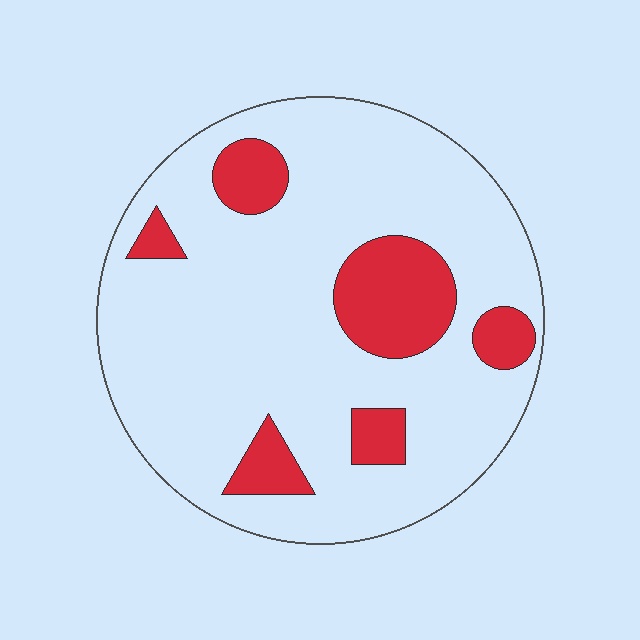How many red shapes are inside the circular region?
6.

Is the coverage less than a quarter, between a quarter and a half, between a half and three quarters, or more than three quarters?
Less than a quarter.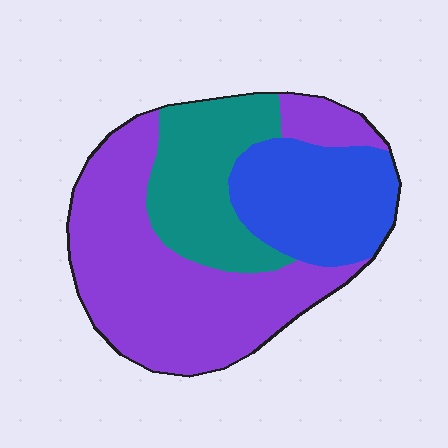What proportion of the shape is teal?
Teal takes up about one quarter (1/4) of the shape.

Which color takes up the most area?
Purple, at roughly 50%.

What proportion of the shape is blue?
Blue covers about 25% of the shape.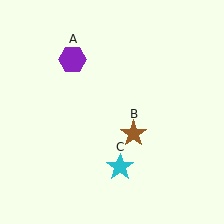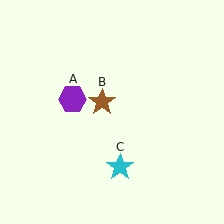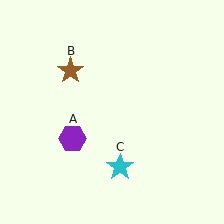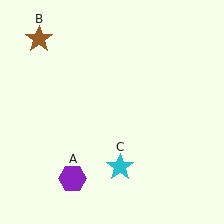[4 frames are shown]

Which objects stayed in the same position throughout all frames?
Cyan star (object C) remained stationary.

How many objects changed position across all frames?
2 objects changed position: purple hexagon (object A), brown star (object B).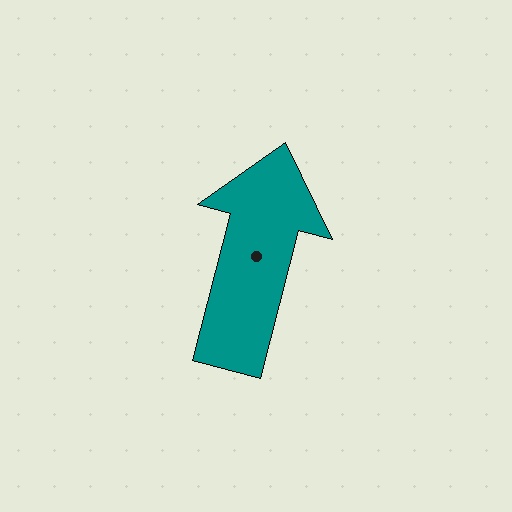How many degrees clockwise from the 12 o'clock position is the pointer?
Approximately 15 degrees.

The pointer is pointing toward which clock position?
Roughly 12 o'clock.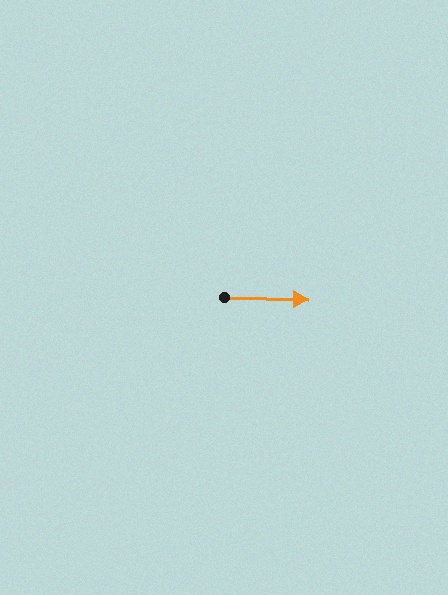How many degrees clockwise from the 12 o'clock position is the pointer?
Approximately 92 degrees.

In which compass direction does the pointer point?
East.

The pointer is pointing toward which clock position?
Roughly 3 o'clock.